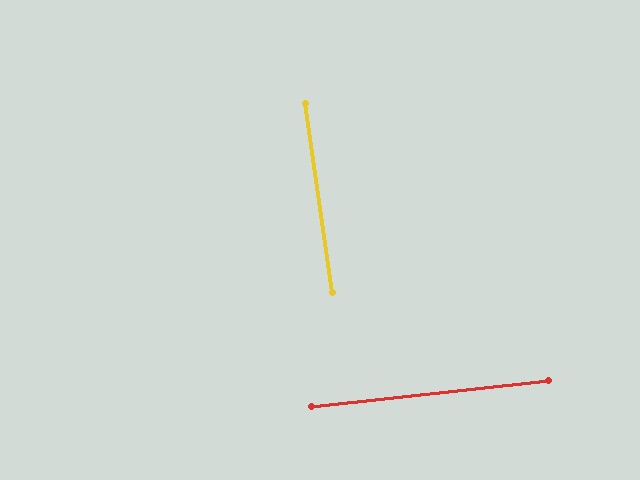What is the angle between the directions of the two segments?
Approximately 88 degrees.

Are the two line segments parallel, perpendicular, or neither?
Perpendicular — they meet at approximately 88°.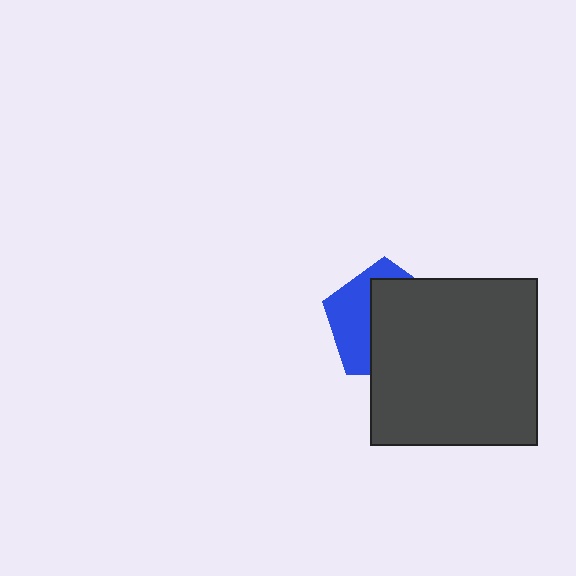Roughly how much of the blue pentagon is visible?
A small part of it is visible (roughly 38%).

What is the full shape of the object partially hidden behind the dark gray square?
The partially hidden object is a blue pentagon.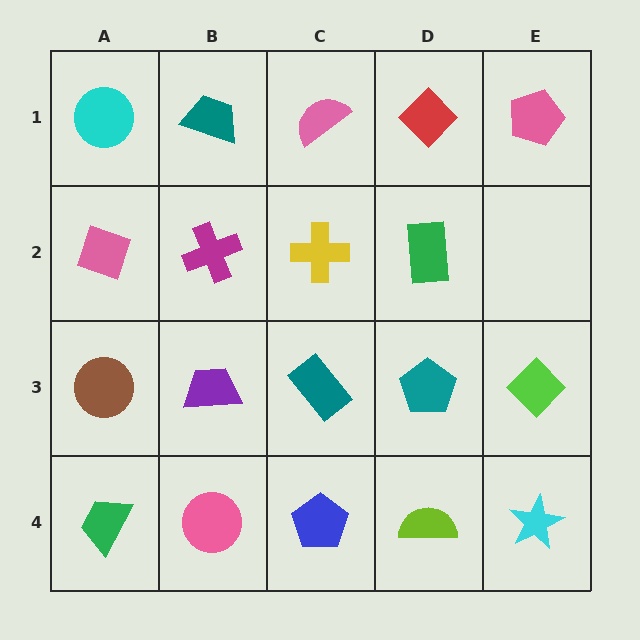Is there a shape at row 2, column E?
No, that cell is empty.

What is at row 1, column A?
A cyan circle.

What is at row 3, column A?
A brown circle.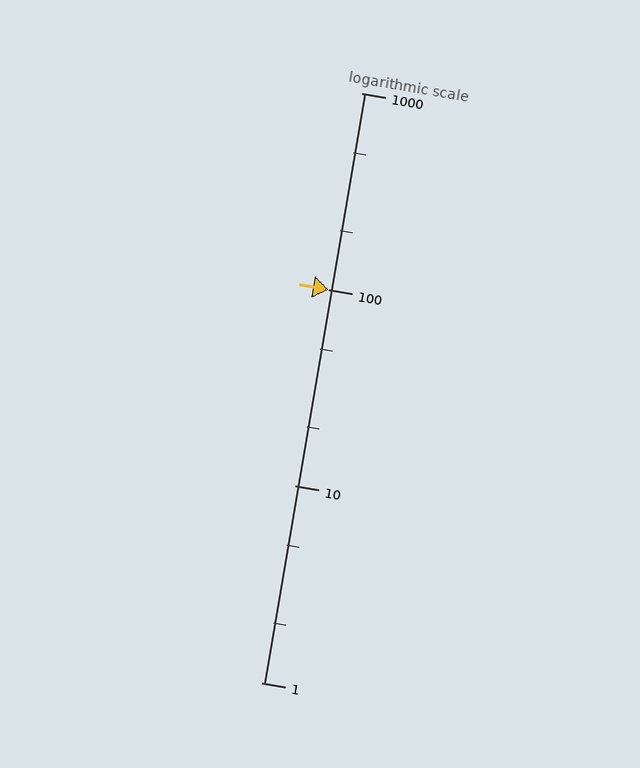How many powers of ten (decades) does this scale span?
The scale spans 3 decades, from 1 to 1000.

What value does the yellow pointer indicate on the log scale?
The pointer indicates approximately 100.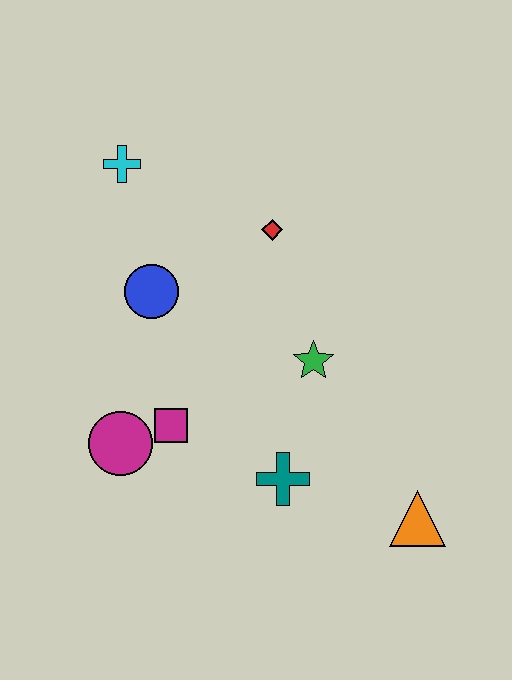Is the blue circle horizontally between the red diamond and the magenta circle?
Yes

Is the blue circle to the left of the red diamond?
Yes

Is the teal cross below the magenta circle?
Yes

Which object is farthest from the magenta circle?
The orange triangle is farthest from the magenta circle.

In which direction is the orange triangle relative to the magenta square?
The orange triangle is to the right of the magenta square.